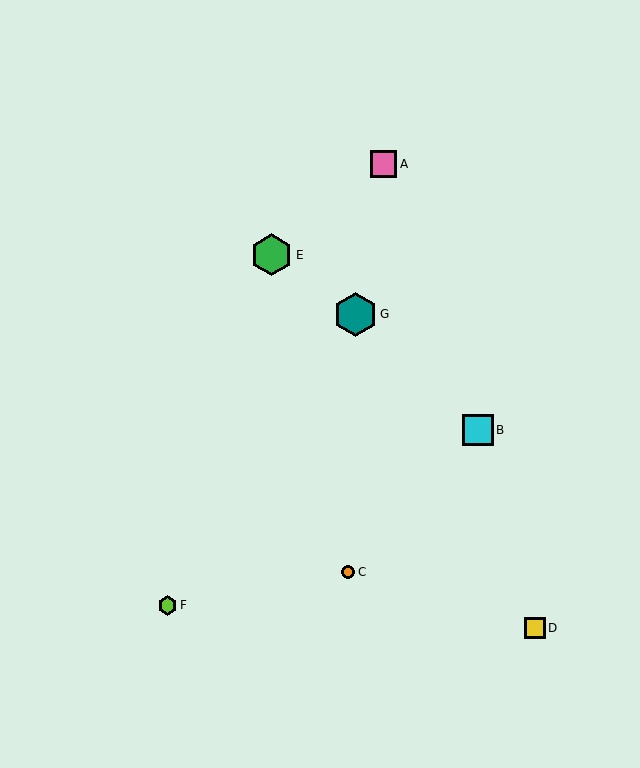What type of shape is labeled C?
Shape C is an orange circle.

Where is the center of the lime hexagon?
The center of the lime hexagon is at (168, 605).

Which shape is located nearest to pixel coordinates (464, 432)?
The cyan square (labeled B) at (478, 430) is nearest to that location.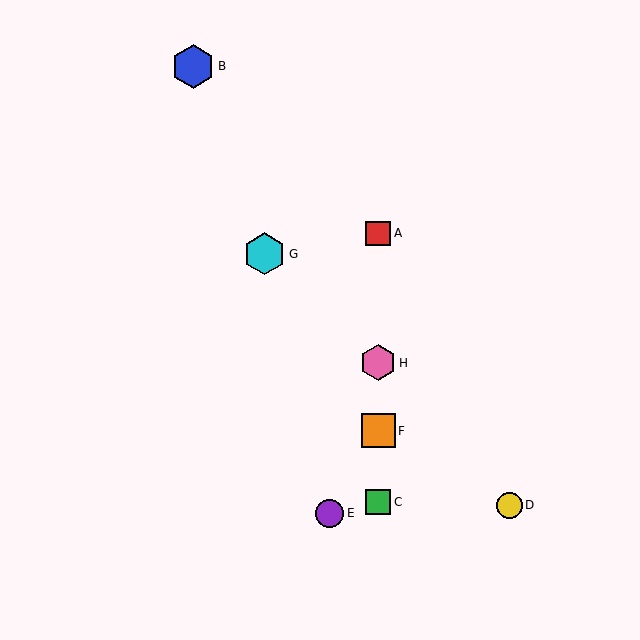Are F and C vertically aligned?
Yes, both are at x≈378.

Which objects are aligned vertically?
Objects A, C, F, H are aligned vertically.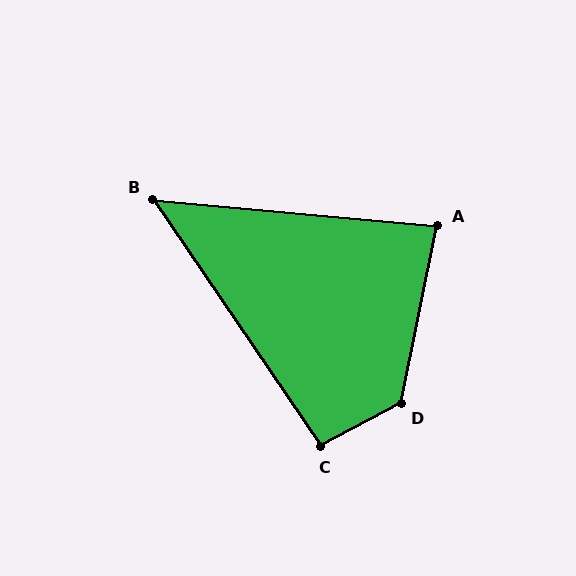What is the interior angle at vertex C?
Approximately 96 degrees (obtuse).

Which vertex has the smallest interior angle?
B, at approximately 50 degrees.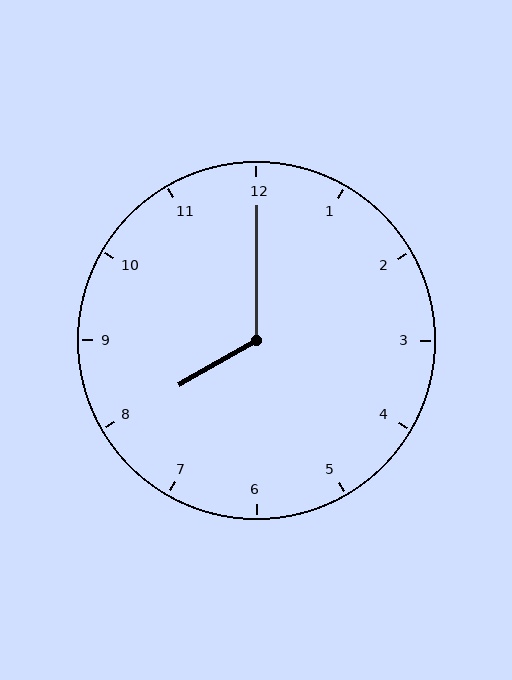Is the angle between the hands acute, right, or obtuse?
It is obtuse.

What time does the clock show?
8:00.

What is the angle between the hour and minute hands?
Approximately 120 degrees.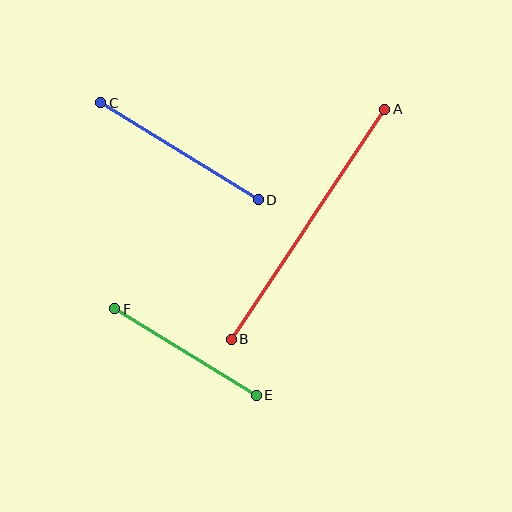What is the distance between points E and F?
The distance is approximately 166 pixels.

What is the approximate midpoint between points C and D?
The midpoint is at approximately (179, 151) pixels.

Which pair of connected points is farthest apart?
Points A and B are farthest apart.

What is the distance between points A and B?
The distance is approximately 277 pixels.